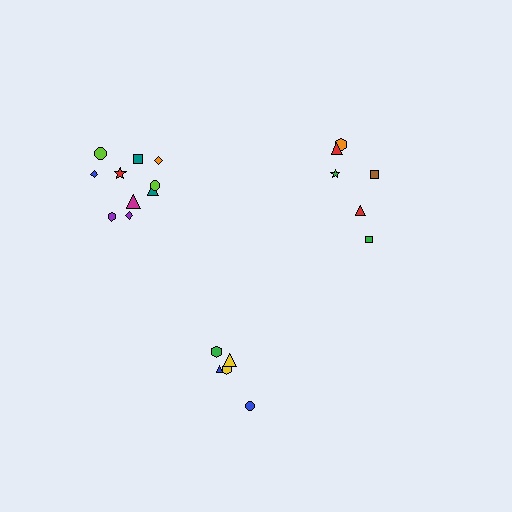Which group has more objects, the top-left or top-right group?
The top-left group.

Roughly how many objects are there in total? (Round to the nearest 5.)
Roughly 20 objects in total.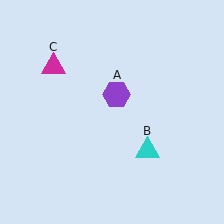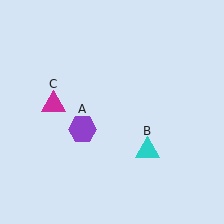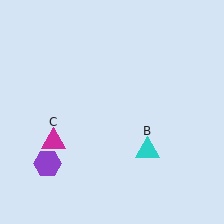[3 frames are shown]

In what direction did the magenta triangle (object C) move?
The magenta triangle (object C) moved down.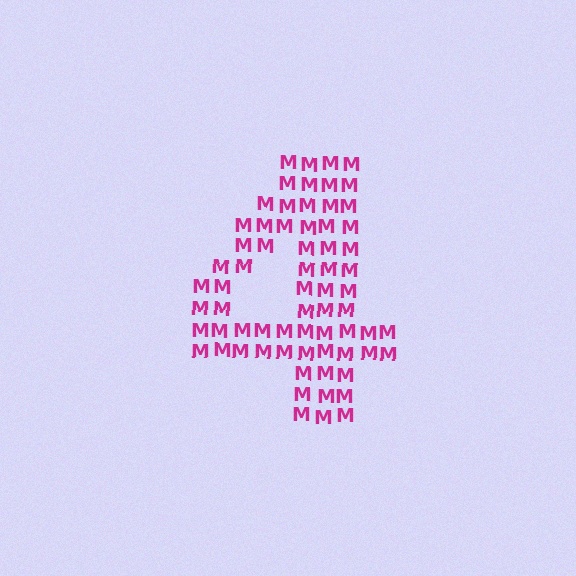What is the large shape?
The large shape is the digit 4.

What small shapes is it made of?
It is made of small letter M's.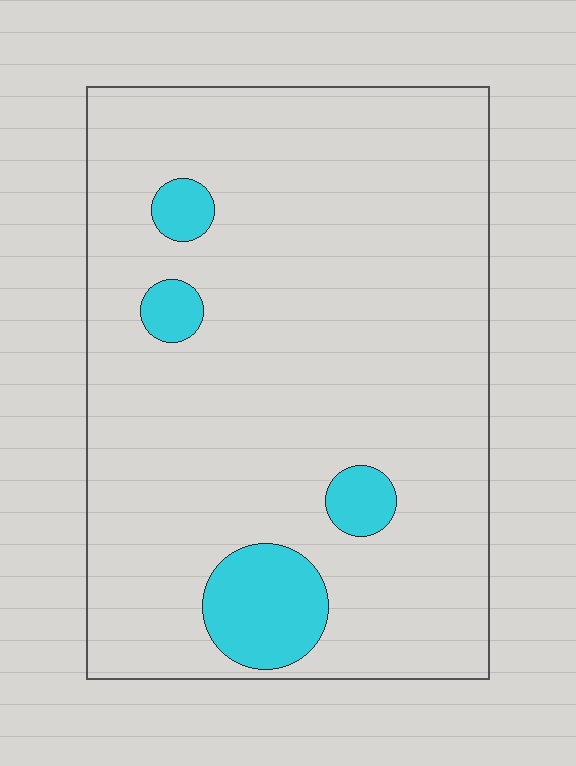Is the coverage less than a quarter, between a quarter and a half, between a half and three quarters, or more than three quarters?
Less than a quarter.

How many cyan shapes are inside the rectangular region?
4.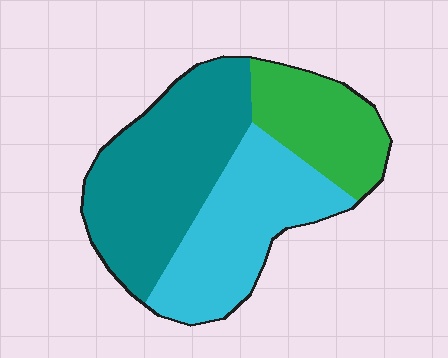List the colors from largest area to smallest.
From largest to smallest: teal, cyan, green.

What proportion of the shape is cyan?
Cyan covers 34% of the shape.